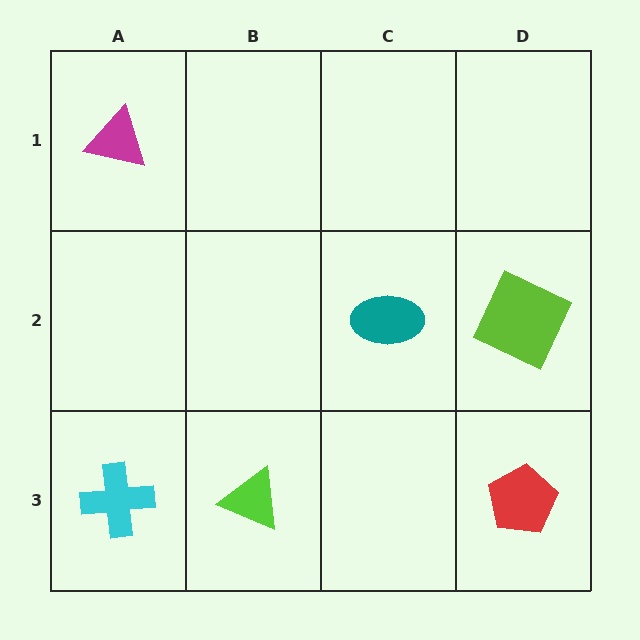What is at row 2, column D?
A lime square.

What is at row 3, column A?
A cyan cross.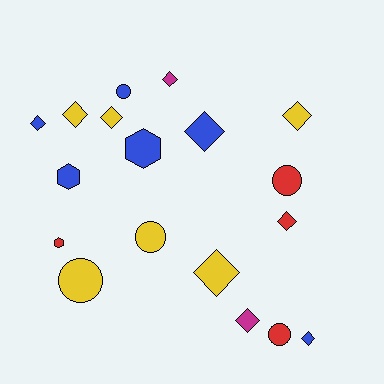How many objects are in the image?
There are 18 objects.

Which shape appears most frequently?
Diamond, with 10 objects.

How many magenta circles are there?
There are no magenta circles.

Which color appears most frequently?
Yellow, with 6 objects.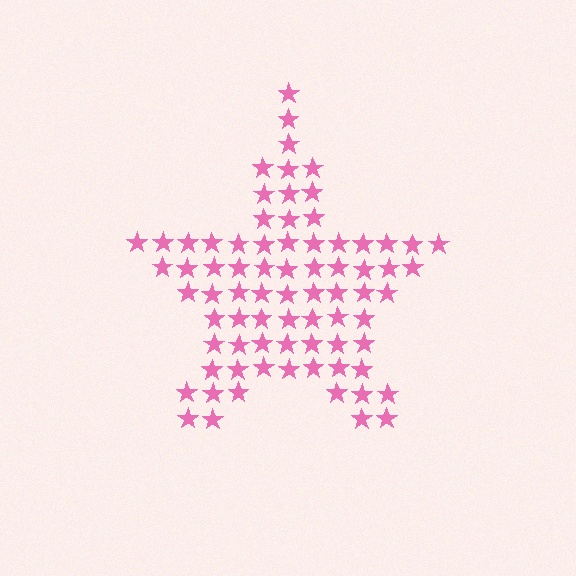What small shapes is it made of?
It is made of small stars.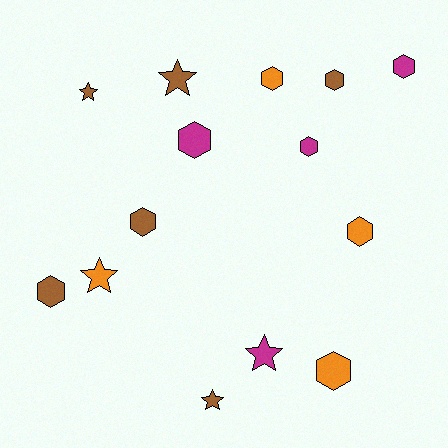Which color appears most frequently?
Brown, with 6 objects.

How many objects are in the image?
There are 14 objects.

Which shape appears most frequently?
Hexagon, with 9 objects.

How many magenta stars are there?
There is 1 magenta star.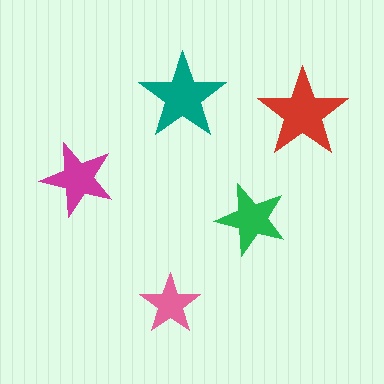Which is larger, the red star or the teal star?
The red one.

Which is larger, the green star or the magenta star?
The magenta one.